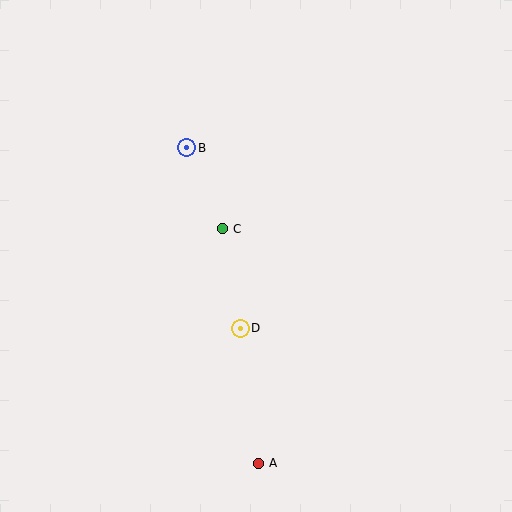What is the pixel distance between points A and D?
The distance between A and D is 136 pixels.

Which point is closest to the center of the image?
Point C at (222, 229) is closest to the center.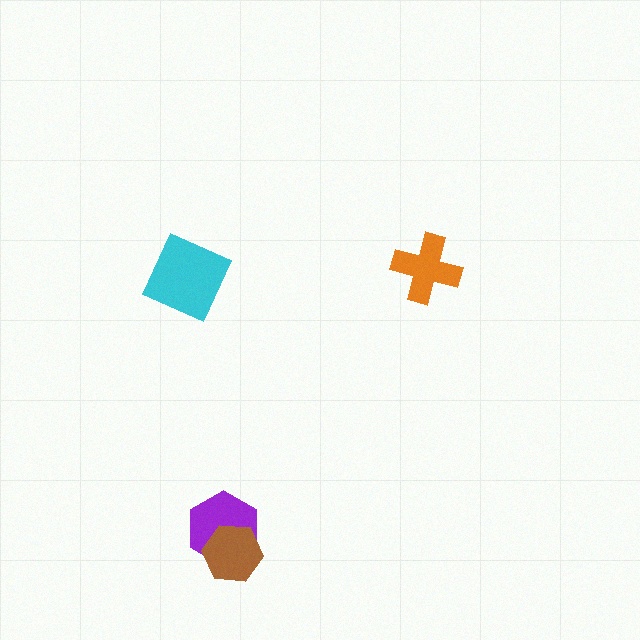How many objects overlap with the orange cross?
0 objects overlap with the orange cross.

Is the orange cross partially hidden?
No, no other shape covers it.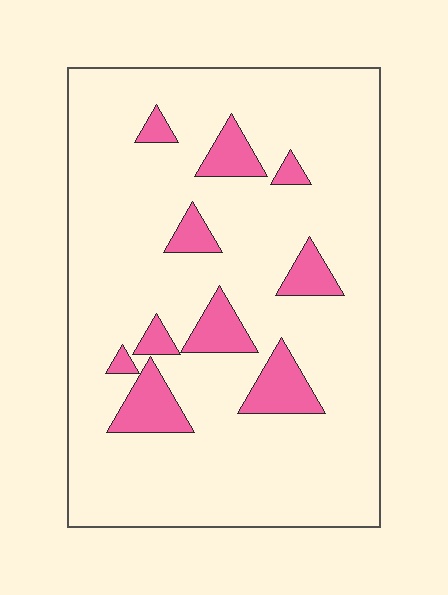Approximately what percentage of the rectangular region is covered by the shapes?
Approximately 15%.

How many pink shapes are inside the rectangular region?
10.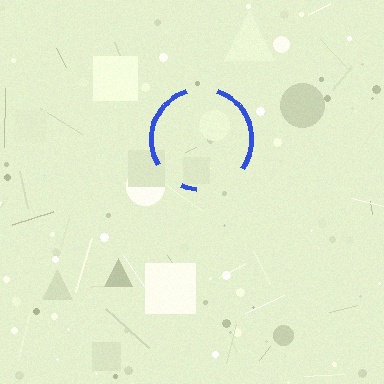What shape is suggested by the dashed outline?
The dashed outline suggests a circle.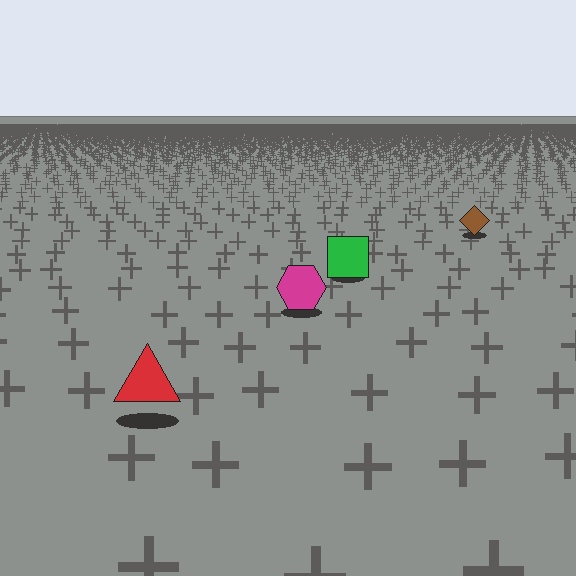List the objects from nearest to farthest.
From nearest to farthest: the red triangle, the magenta hexagon, the green square, the brown diamond.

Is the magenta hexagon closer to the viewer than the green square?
Yes. The magenta hexagon is closer — you can tell from the texture gradient: the ground texture is coarser near it.